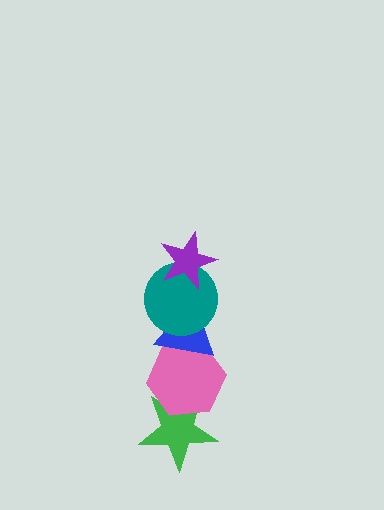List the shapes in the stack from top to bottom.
From top to bottom: the purple star, the teal circle, the blue triangle, the pink hexagon, the green star.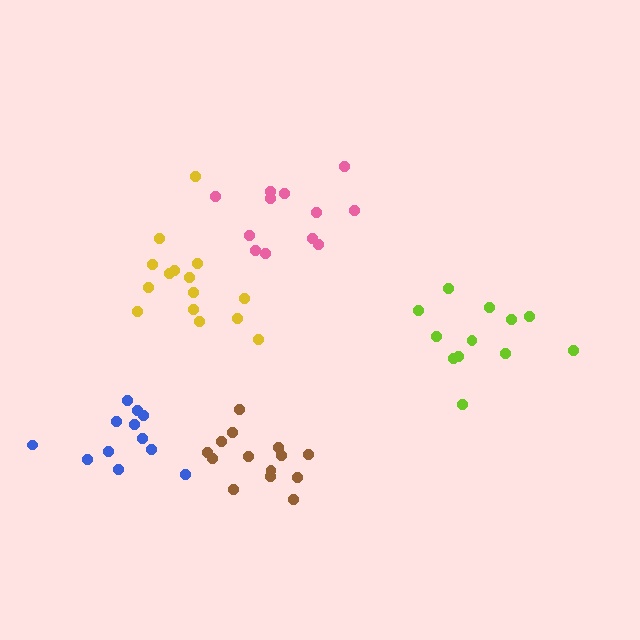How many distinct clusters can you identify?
There are 5 distinct clusters.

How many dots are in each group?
Group 1: 12 dots, Group 2: 12 dots, Group 3: 12 dots, Group 4: 15 dots, Group 5: 14 dots (65 total).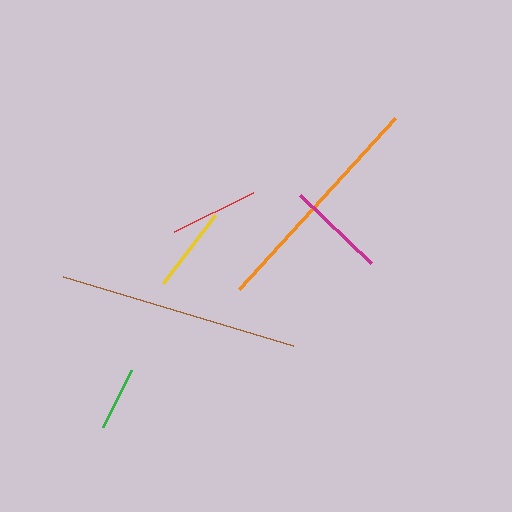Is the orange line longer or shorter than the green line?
The orange line is longer than the green line.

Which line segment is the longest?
The brown line is the longest at approximately 241 pixels.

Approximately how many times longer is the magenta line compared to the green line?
The magenta line is approximately 1.6 times the length of the green line.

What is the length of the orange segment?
The orange segment is approximately 232 pixels long.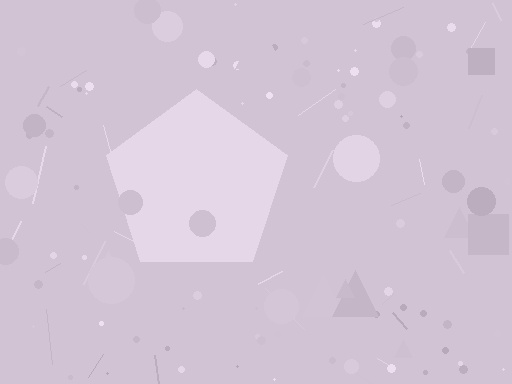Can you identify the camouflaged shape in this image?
The camouflaged shape is a pentagon.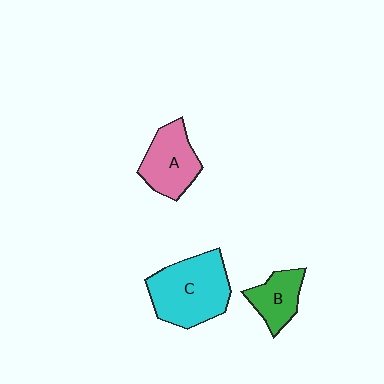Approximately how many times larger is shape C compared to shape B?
Approximately 2.0 times.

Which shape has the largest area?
Shape C (cyan).